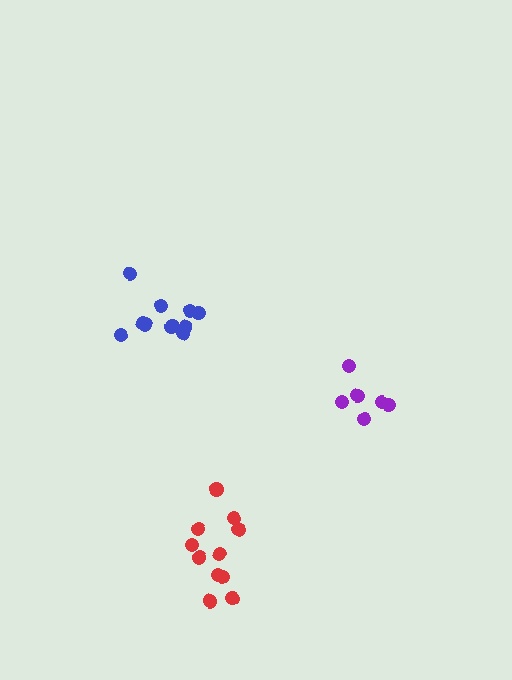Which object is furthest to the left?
The blue cluster is leftmost.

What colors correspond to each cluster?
The clusters are colored: blue, purple, red.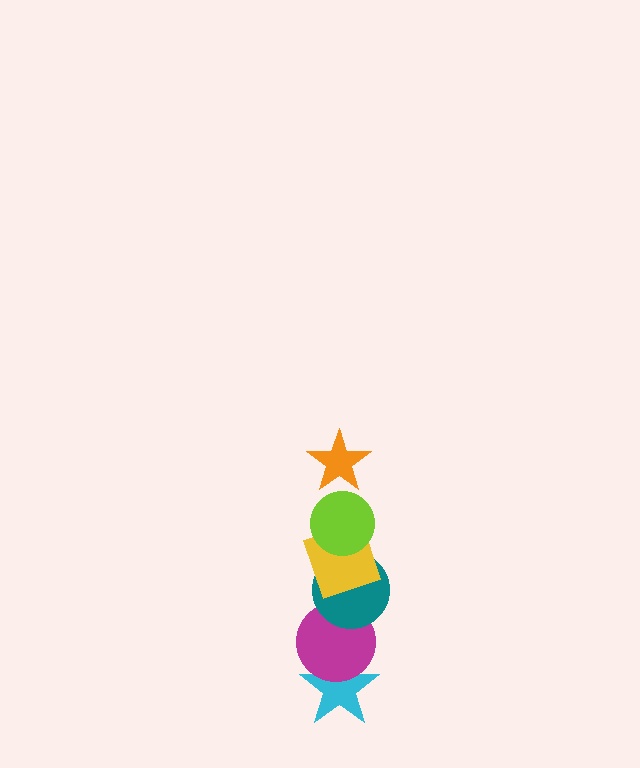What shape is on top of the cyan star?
The magenta circle is on top of the cyan star.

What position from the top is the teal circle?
The teal circle is 4th from the top.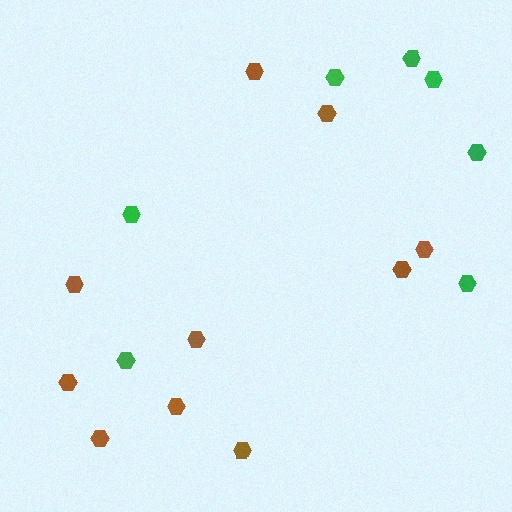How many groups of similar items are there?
There are 2 groups: one group of brown hexagons (10) and one group of green hexagons (7).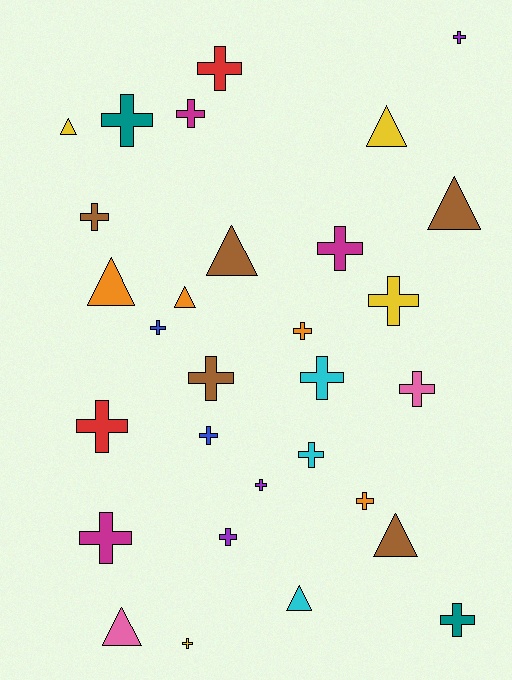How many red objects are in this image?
There are 2 red objects.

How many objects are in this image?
There are 30 objects.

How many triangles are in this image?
There are 9 triangles.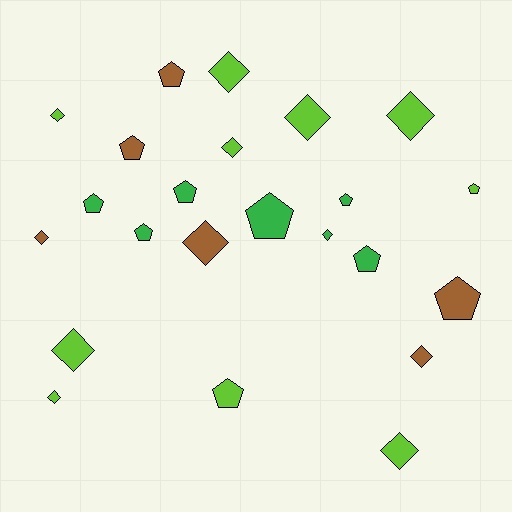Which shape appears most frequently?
Diamond, with 12 objects.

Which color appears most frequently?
Lime, with 10 objects.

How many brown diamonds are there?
There are 3 brown diamonds.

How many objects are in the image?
There are 23 objects.